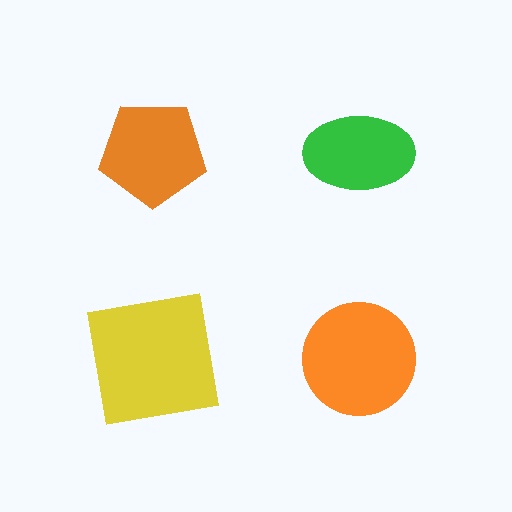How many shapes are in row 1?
2 shapes.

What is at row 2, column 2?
An orange circle.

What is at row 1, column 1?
An orange pentagon.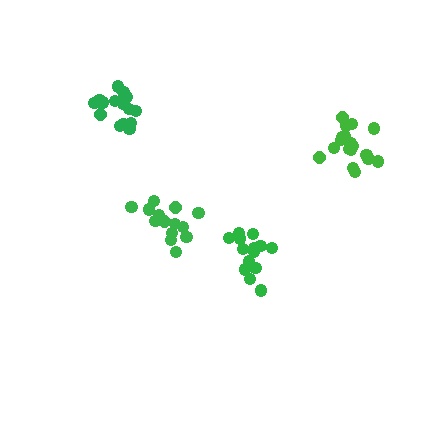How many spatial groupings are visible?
There are 4 spatial groupings.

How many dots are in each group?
Group 1: 18 dots, Group 2: 16 dots, Group 3: 15 dots, Group 4: 14 dots (63 total).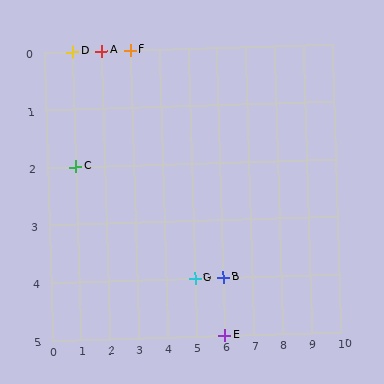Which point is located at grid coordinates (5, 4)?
Point G is at (5, 4).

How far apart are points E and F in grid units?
Points E and F are 3 columns and 5 rows apart (about 5.8 grid units diagonally).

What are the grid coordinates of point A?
Point A is at grid coordinates (2, 0).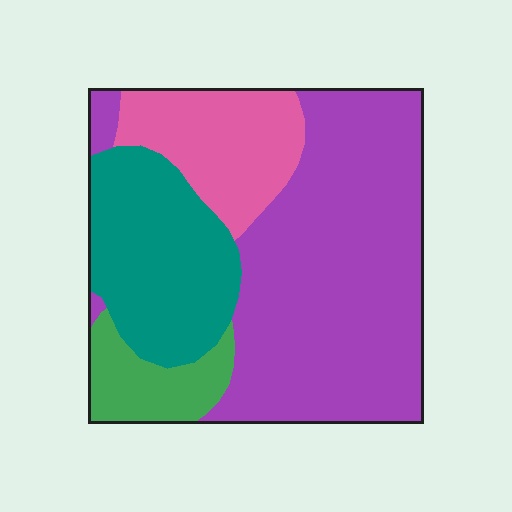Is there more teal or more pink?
Teal.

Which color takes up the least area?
Green, at roughly 10%.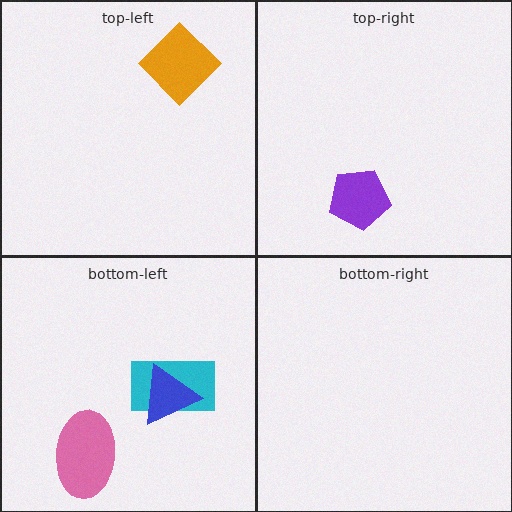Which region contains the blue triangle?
The bottom-left region.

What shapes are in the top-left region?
The orange diamond.